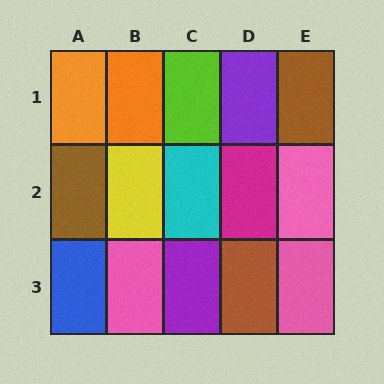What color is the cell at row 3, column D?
Brown.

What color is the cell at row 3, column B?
Pink.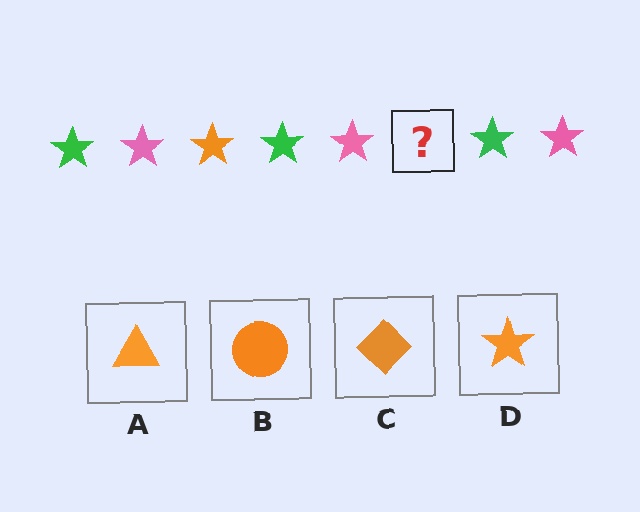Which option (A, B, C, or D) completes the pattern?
D.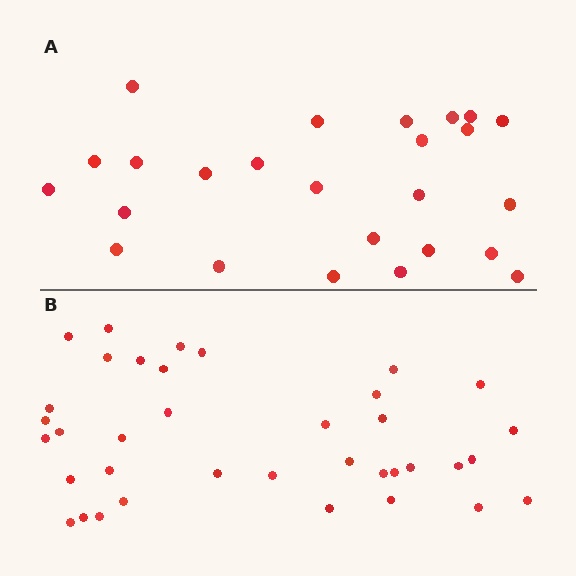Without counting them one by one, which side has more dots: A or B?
Region B (the bottom region) has more dots.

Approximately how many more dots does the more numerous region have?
Region B has roughly 12 or so more dots than region A.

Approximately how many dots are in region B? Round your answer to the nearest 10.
About 40 dots. (The exact count is 37, which rounds to 40.)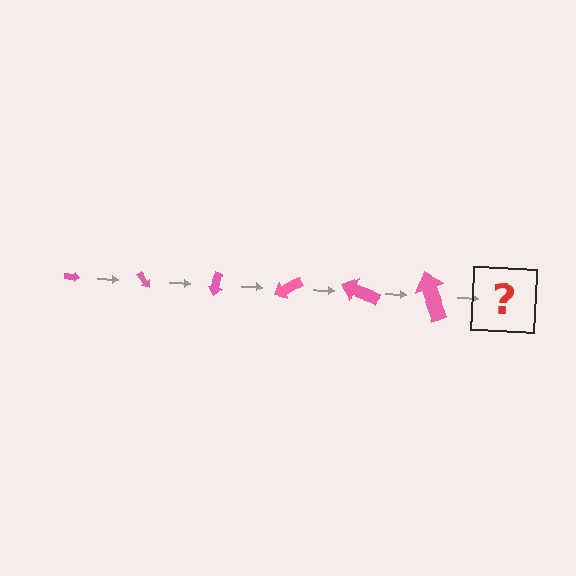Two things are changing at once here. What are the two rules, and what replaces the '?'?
The two rules are that the arrow grows larger each step and it rotates 50 degrees each step. The '?' should be an arrow, larger than the previous one and rotated 300 degrees from the start.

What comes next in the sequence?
The next element should be an arrow, larger than the previous one and rotated 300 degrees from the start.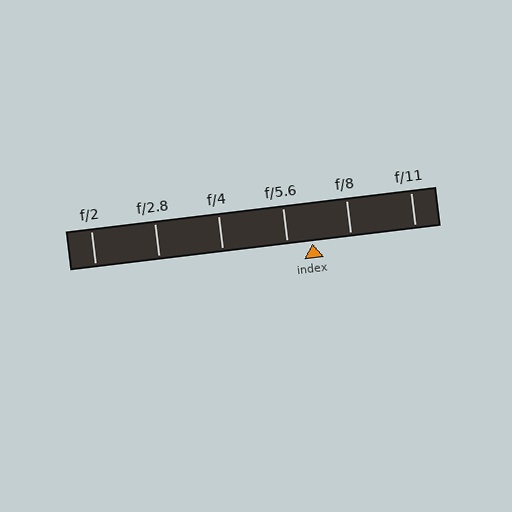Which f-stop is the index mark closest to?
The index mark is closest to f/5.6.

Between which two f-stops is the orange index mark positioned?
The index mark is between f/5.6 and f/8.